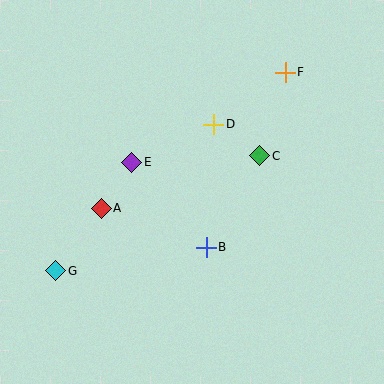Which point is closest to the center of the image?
Point B at (206, 247) is closest to the center.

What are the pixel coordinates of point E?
Point E is at (132, 162).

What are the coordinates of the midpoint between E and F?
The midpoint between E and F is at (208, 117).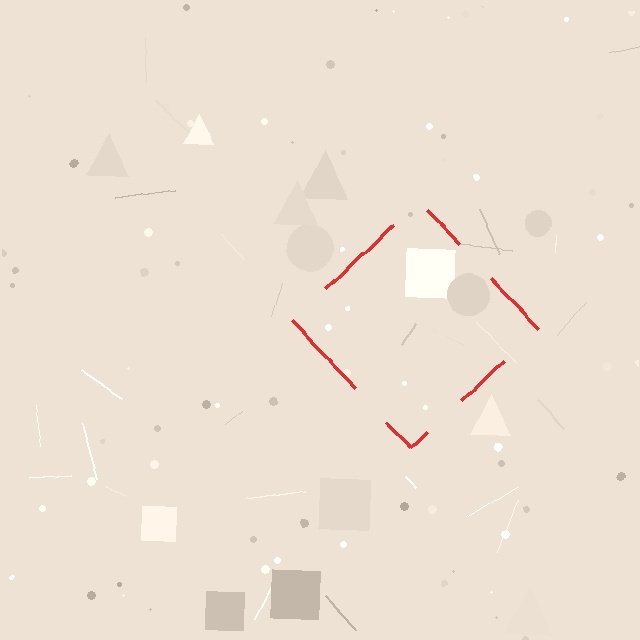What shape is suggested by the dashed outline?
The dashed outline suggests a diamond.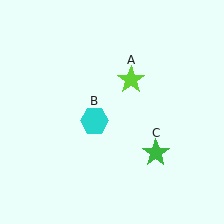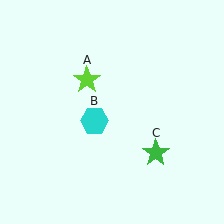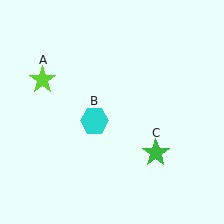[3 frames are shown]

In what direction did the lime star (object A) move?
The lime star (object A) moved left.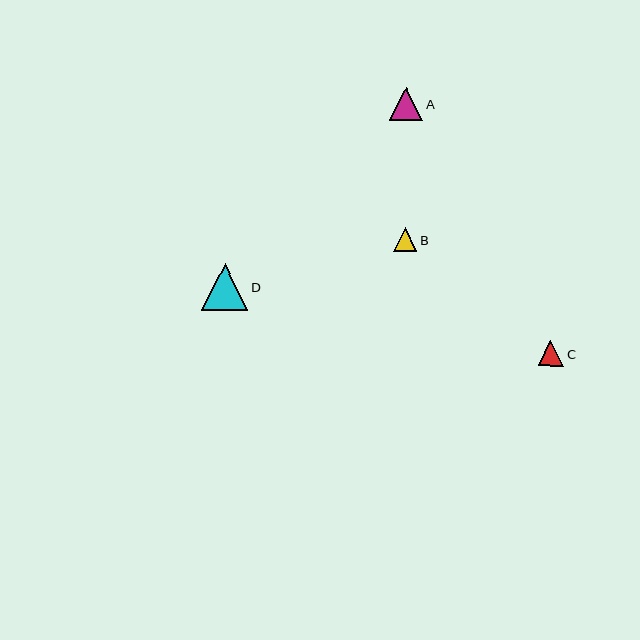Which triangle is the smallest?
Triangle B is the smallest with a size of approximately 23 pixels.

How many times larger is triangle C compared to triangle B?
Triangle C is approximately 1.1 times the size of triangle B.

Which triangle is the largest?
Triangle D is the largest with a size of approximately 47 pixels.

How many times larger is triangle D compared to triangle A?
Triangle D is approximately 1.4 times the size of triangle A.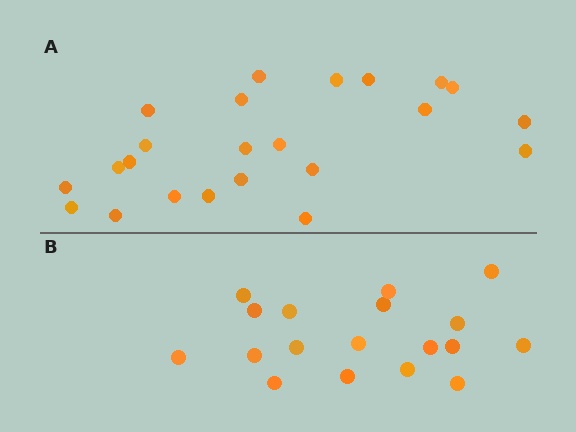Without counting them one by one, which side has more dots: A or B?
Region A (the top region) has more dots.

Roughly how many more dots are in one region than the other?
Region A has about 5 more dots than region B.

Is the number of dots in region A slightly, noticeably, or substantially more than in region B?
Region A has noticeably more, but not dramatically so. The ratio is roughly 1.3 to 1.